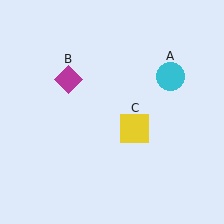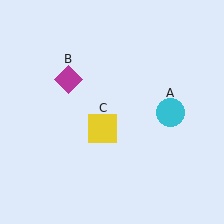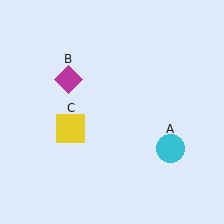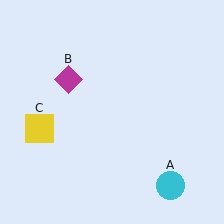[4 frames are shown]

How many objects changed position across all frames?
2 objects changed position: cyan circle (object A), yellow square (object C).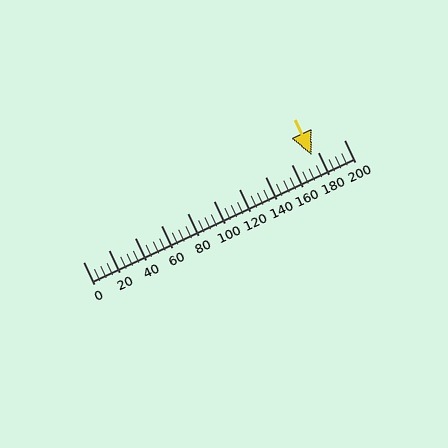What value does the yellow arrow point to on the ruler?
The yellow arrow points to approximately 175.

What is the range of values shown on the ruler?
The ruler shows values from 0 to 200.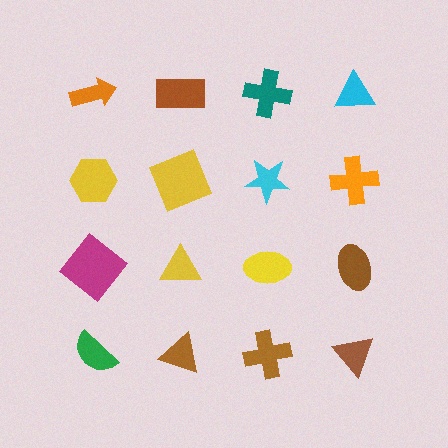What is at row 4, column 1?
A green semicircle.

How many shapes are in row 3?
4 shapes.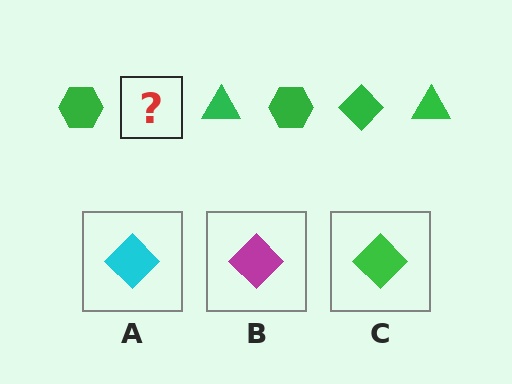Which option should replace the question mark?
Option C.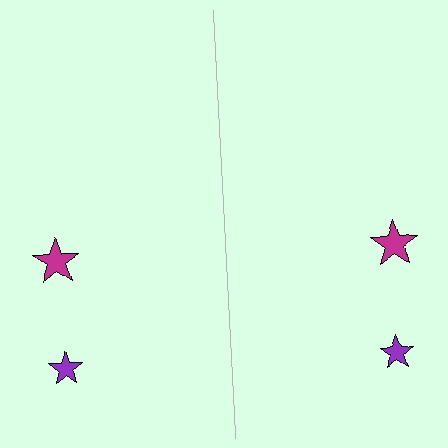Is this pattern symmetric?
Yes, this pattern has bilateral (reflection) symmetry.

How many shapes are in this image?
There are 4 shapes in this image.